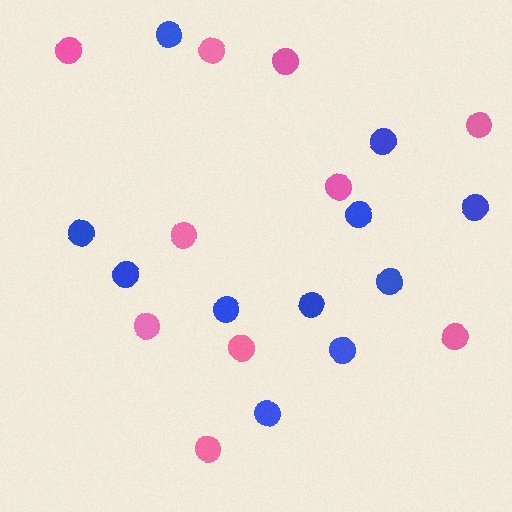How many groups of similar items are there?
There are 2 groups: one group of blue circles (11) and one group of pink circles (10).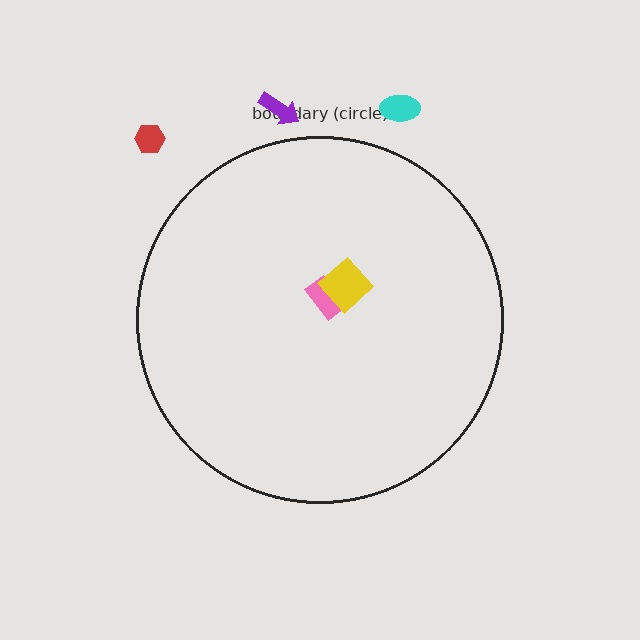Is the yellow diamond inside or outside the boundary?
Inside.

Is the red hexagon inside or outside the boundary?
Outside.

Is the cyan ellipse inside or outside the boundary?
Outside.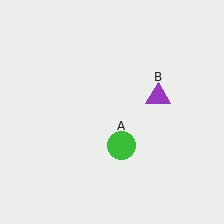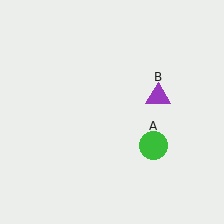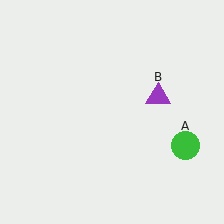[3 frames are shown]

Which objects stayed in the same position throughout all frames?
Purple triangle (object B) remained stationary.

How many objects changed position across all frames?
1 object changed position: green circle (object A).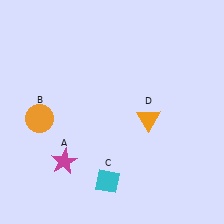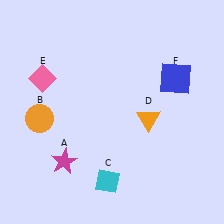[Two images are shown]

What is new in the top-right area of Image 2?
A blue square (F) was added in the top-right area of Image 2.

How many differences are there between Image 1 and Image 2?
There are 2 differences between the two images.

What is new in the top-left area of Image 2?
A pink diamond (E) was added in the top-left area of Image 2.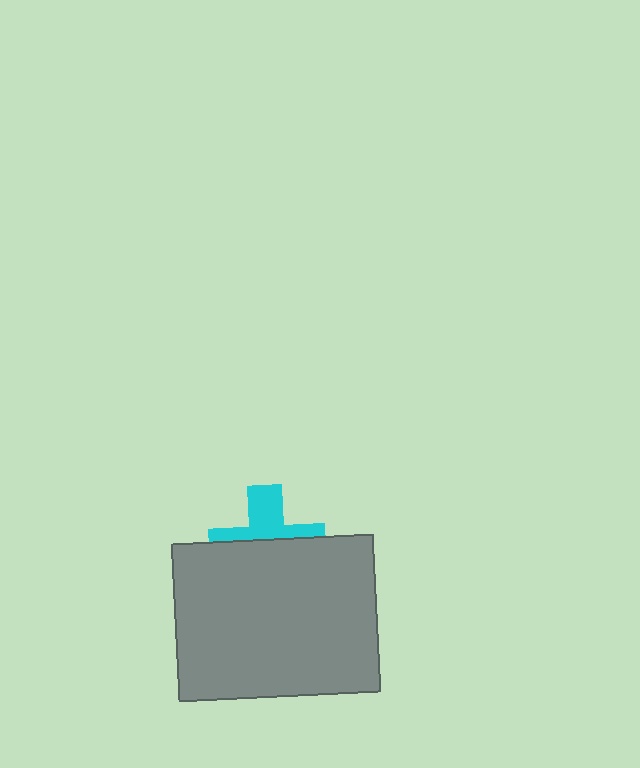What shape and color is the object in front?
The object in front is a gray rectangle.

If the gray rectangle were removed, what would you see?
You would see the complete cyan cross.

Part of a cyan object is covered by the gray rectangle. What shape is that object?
It is a cross.